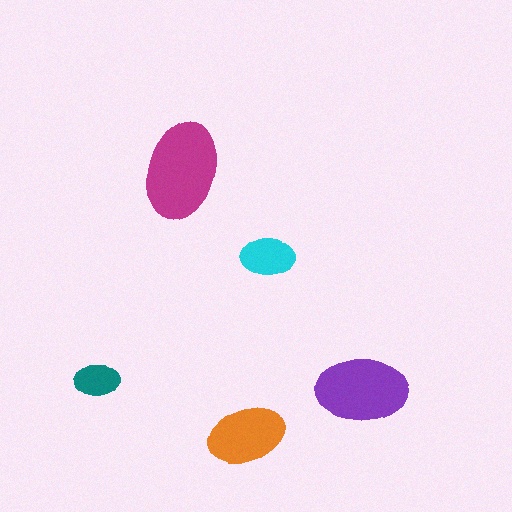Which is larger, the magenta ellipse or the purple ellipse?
The magenta one.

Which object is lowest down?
The orange ellipse is bottommost.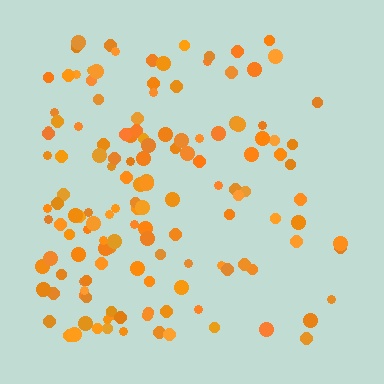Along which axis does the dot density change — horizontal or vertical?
Horizontal.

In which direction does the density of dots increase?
From right to left, with the left side densest.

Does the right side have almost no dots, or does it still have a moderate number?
Still a moderate number, just noticeably fewer than the left.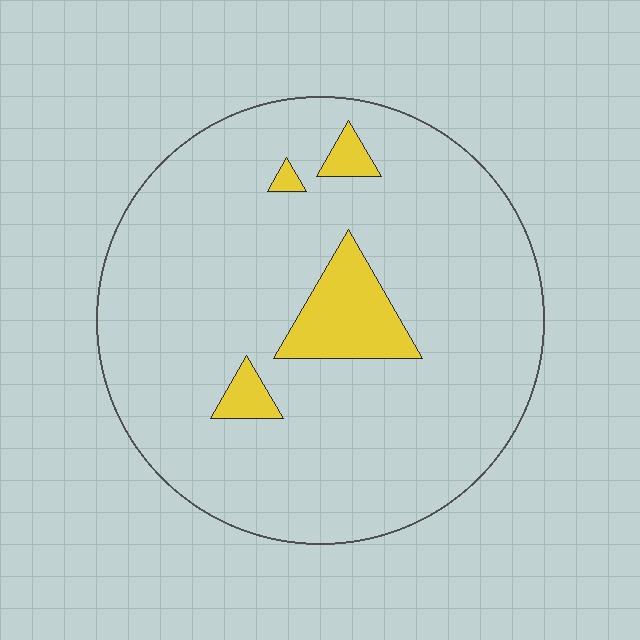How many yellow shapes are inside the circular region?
4.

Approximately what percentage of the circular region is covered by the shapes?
Approximately 10%.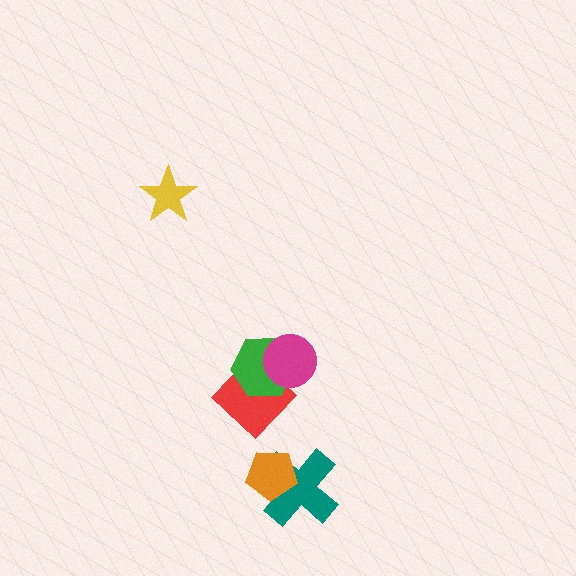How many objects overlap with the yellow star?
0 objects overlap with the yellow star.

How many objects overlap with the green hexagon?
2 objects overlap with the green hexagon.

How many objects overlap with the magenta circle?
2 objects overlap with the magenta circle.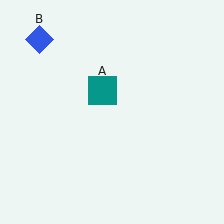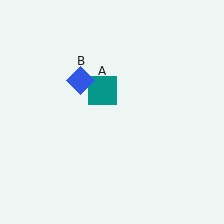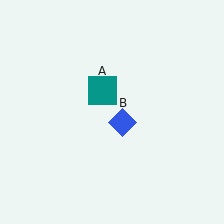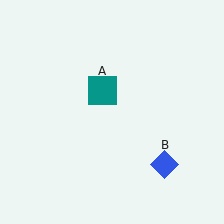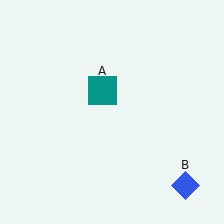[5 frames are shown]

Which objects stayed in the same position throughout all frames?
Teal square (object A) remained stationary.